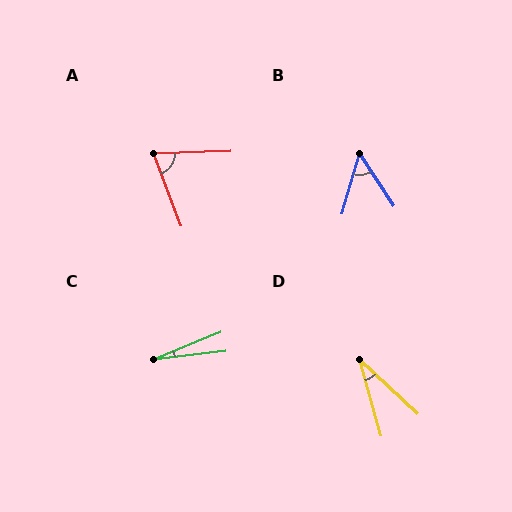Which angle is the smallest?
C, at approximately 16 degrees.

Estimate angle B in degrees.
Approximately 49 degrees.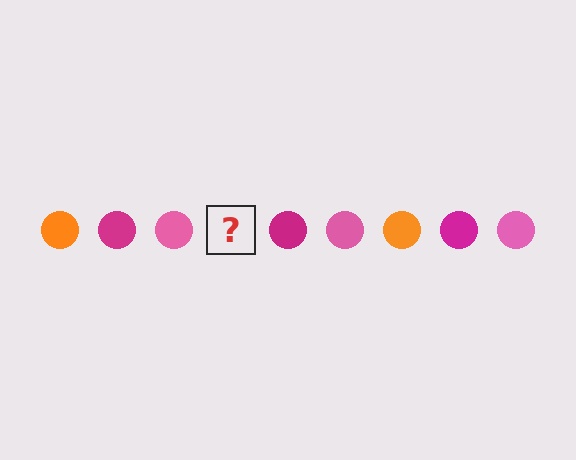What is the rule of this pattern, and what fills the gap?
The rule is that the pattern cycles through orange, magenta, pink circles. The gap should be filled with an orange circle.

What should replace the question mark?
The question mark should be replaced with an orange circle.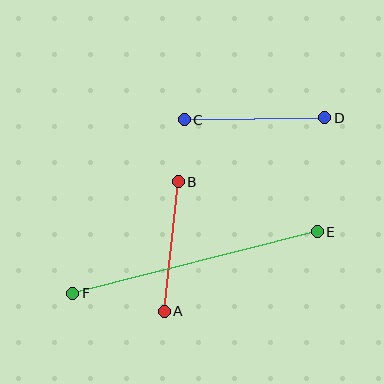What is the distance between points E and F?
The distance is approximately 253 pixels.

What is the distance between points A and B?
The distance is approximately 130 pixels.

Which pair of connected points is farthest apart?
Points E and F are farthest apart.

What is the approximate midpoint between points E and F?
The midpoint is at approximately (195, 262) pixels.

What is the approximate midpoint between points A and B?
The midpoint is at approximately (171, 246) pixels.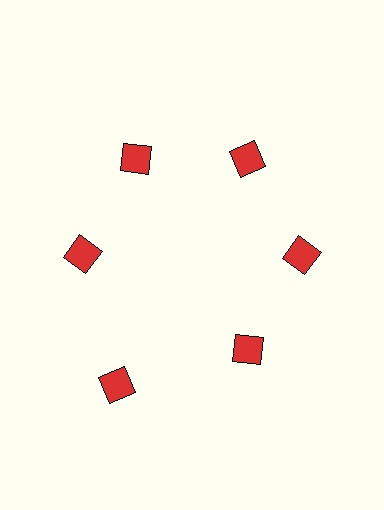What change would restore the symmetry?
The symmetry would be restored by moving it inward, back onto the ring so that all 6 diamonds sit at equal angles and equal distance from the center.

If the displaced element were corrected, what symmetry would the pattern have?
It would have 6-fold rotational symmetry — the pattern would map onto itself every 60 degrees.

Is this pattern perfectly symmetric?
No. The 6 red diamonds are arranged in a ring, but one element near the 7 o'clock position is pushed outward from the center, breaking the 6-fold rotational symmetry.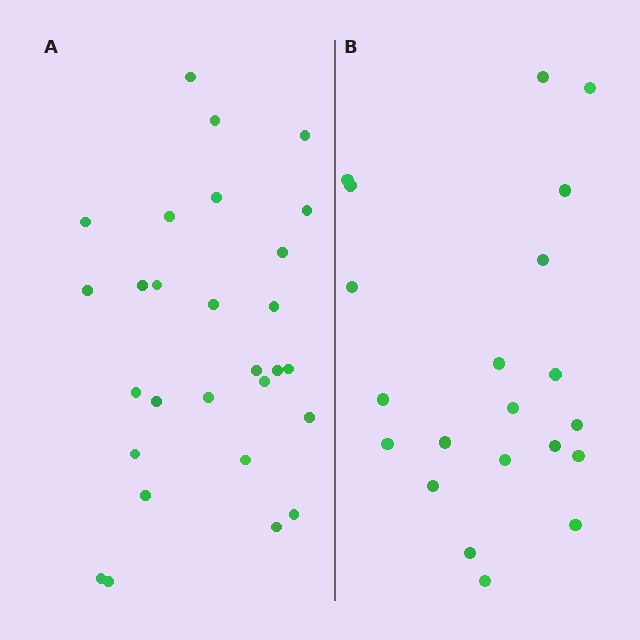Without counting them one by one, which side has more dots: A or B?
Region A (the left region) has more dots.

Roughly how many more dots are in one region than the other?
Region A has roughly 8 or so more dots than region B.